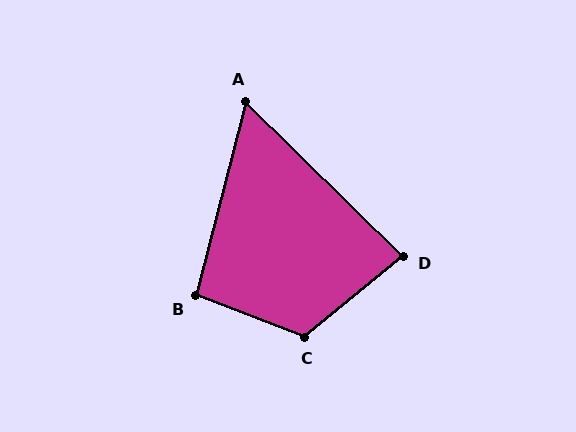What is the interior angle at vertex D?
Approximately 84 degrees (acute).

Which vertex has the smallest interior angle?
A, at approximately 60 degrees.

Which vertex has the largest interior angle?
C, at approximately 120 degrees.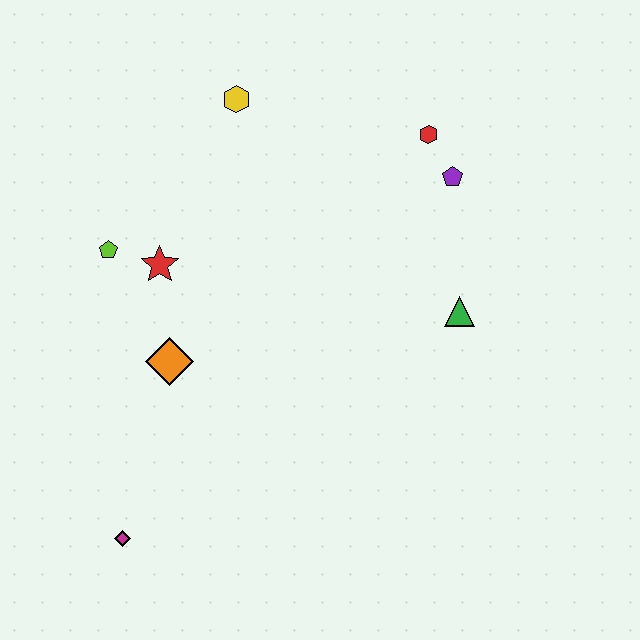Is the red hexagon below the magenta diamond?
No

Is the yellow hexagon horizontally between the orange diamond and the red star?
No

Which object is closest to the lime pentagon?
The red star is closest to the lime pentagon.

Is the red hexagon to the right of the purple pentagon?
No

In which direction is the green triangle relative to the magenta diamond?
The green triangle is to the right of the magenta diamond.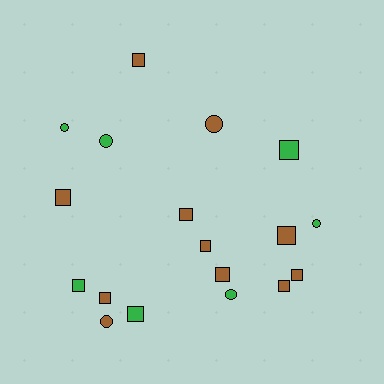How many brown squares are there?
There are 9 brown squares.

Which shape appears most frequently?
Square, with 12 objects.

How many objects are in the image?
There are 18 objects.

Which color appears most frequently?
Brown, with 11 objects.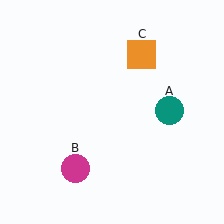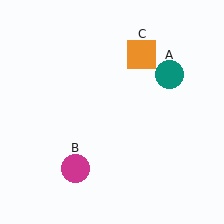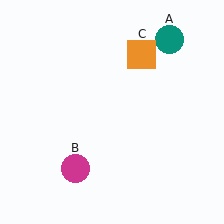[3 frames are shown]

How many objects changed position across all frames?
1 object changed position: teal circle (object A).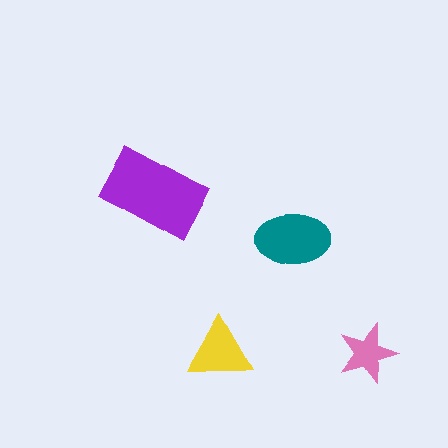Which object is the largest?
The purple rectangle.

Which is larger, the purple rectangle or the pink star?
The purple rectangle.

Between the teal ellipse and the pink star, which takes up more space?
The teal ellipse.